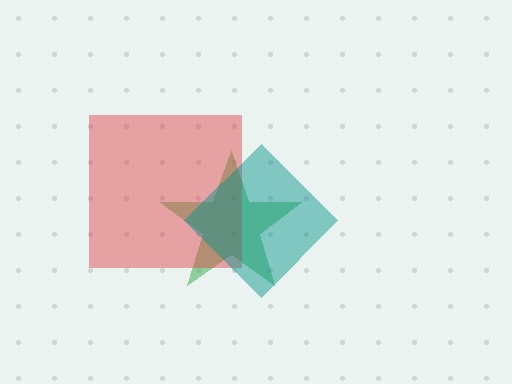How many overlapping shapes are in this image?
There are 3 overlapping shapes in the image.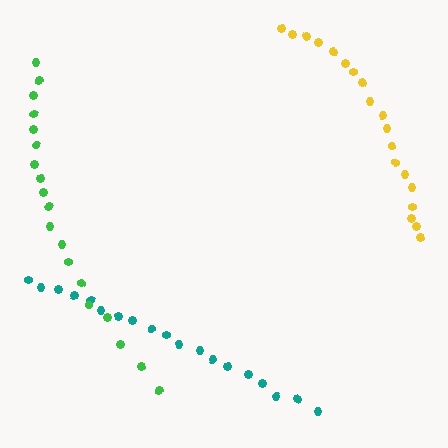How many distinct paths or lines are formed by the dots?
There are 3 distinct paths.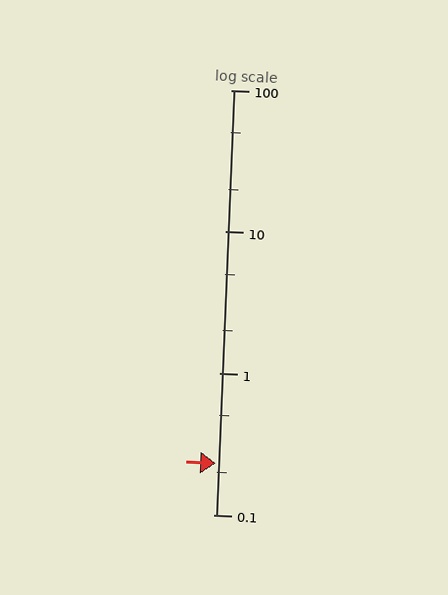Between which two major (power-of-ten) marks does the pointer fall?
The pointer is between 0.1 and 1.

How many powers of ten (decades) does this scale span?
The scale spans 3 decades, from 0.1 to 100.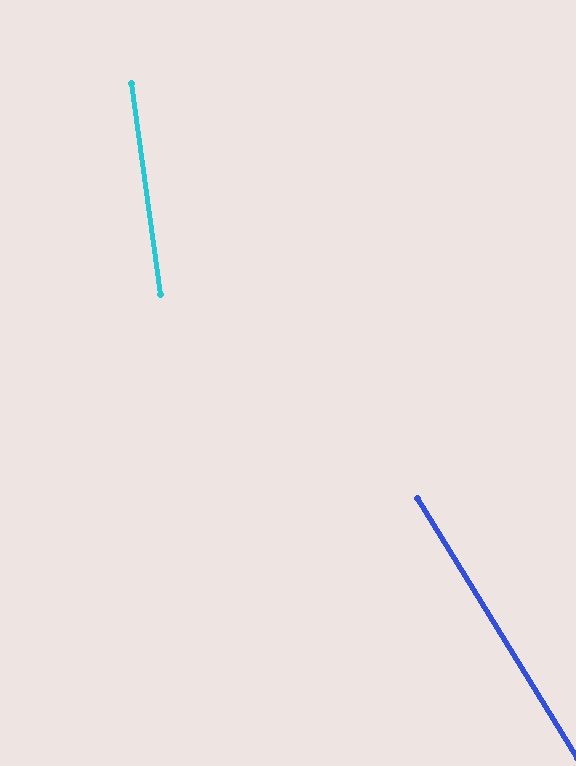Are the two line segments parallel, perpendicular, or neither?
Neither parallel nor perpendicular — they differ by about 24°.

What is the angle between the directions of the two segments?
Approximately 24 degrees.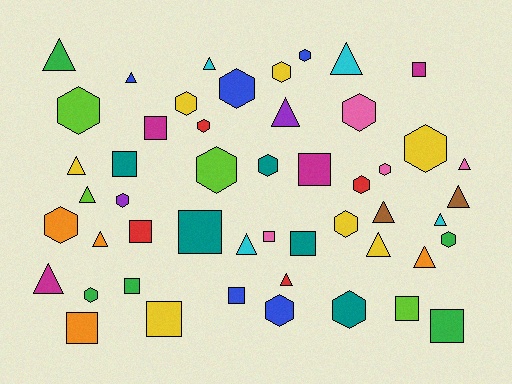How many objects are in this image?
There are 50 objects.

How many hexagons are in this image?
There are 19 hexagons.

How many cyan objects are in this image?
There are 4 cyan objects.